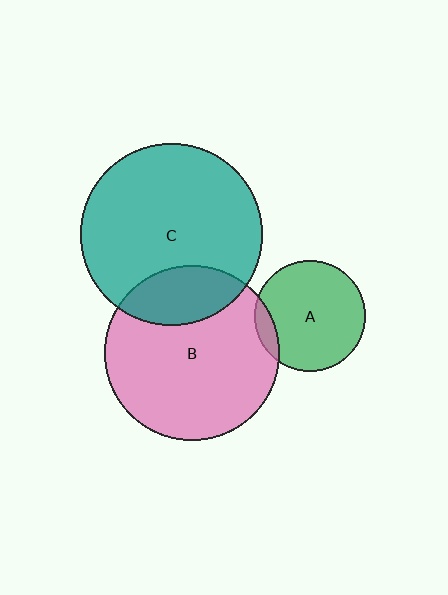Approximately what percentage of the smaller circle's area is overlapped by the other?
Approximately 10%.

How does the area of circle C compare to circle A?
Approximately 2.7 times.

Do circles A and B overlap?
Yes.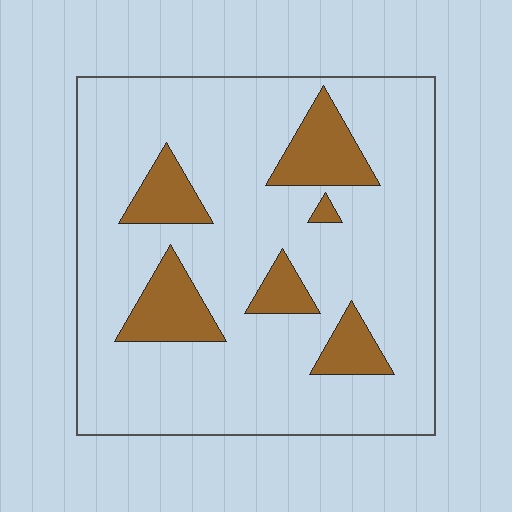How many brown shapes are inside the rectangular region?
6.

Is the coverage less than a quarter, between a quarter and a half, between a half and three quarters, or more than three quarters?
Less than a quarter.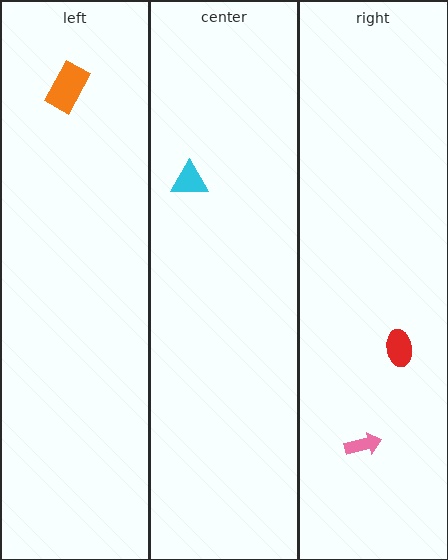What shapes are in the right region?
The red ellipse, the pink arrow.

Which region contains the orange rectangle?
The left region.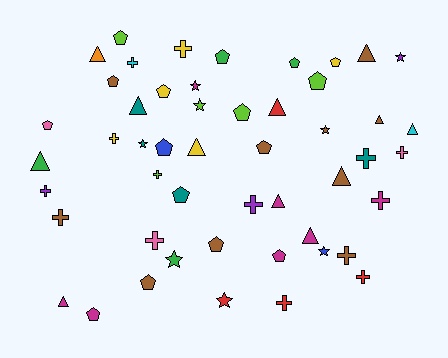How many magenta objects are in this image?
There are 7 magenta objects.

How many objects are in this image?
There are 50 objects.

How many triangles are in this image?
There are 12 triangles.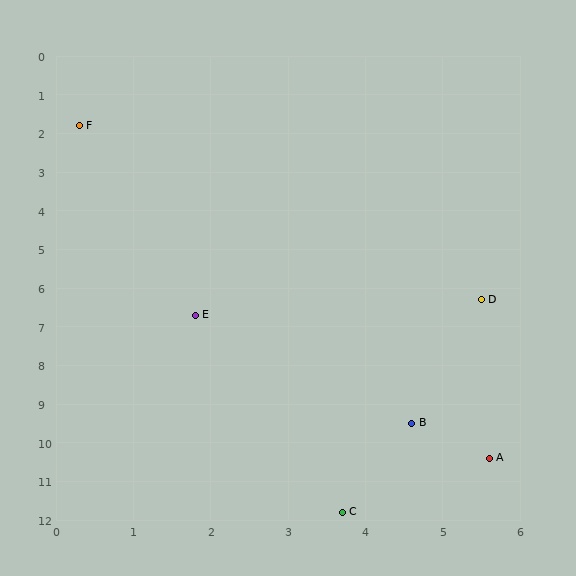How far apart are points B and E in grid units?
Points B and E are about 4.0 grid units apart.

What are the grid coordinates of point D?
Point D is at approximately (5.5, 6.3).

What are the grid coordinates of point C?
Point C is at approximately (3.7, 11.8).